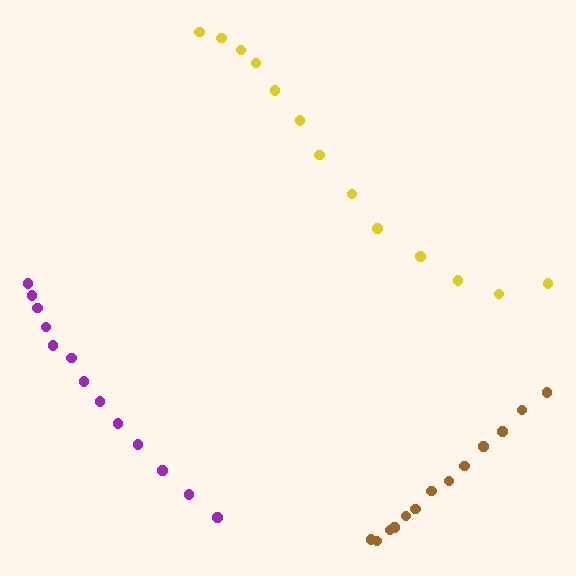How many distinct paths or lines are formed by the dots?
There are 3 distinct paths.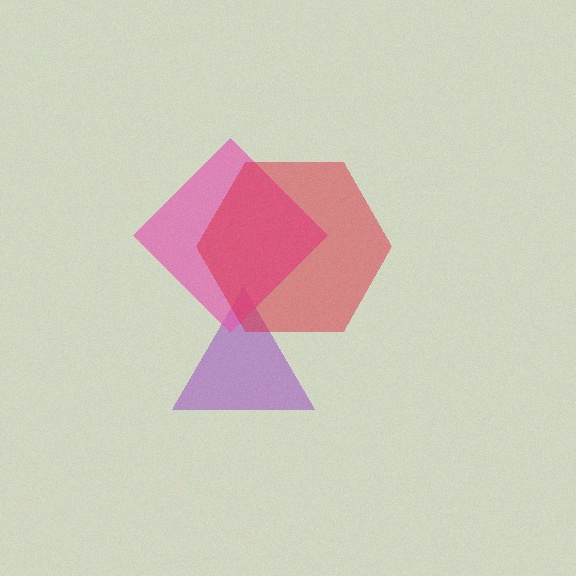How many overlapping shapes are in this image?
There are 3 overlapping shapes in the image.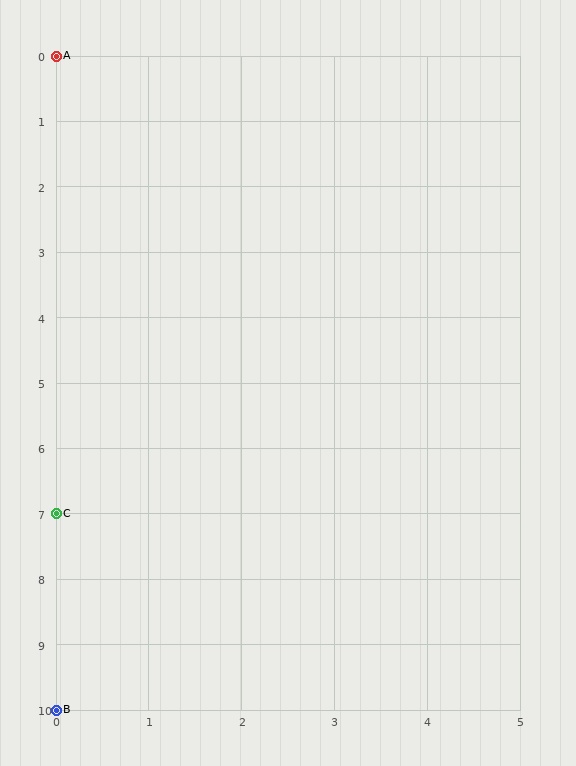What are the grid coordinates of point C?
Point C is at grid coordinates (0, 7).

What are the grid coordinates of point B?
Point B is at grid coordinates (0, 10).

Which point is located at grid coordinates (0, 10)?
Point B is at (0, 10).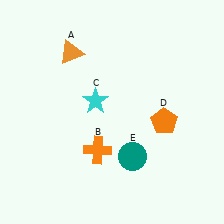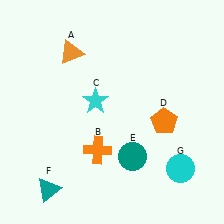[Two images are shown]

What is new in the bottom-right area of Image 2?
A cyan circle (G) was added in the bottom-right area of Image 2.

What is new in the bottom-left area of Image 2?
A teal triangle (F) was added in the bottom-left area of Image 2.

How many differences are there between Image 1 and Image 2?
There are 2 differences between the two images.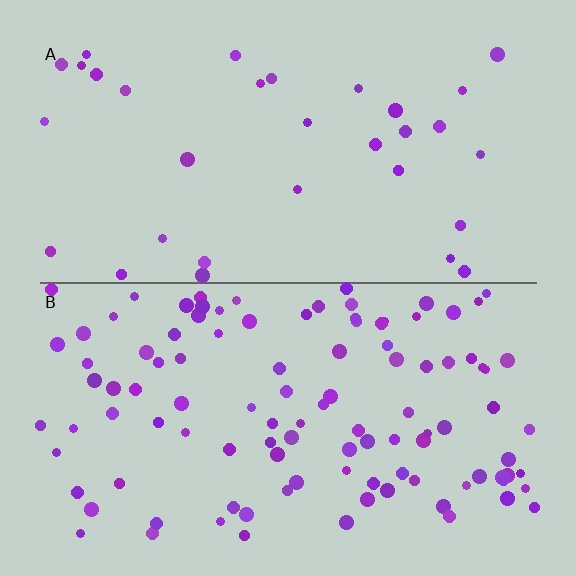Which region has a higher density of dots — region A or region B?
B (the bottom).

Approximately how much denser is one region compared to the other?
Approximately 3.4× — region B over region A.